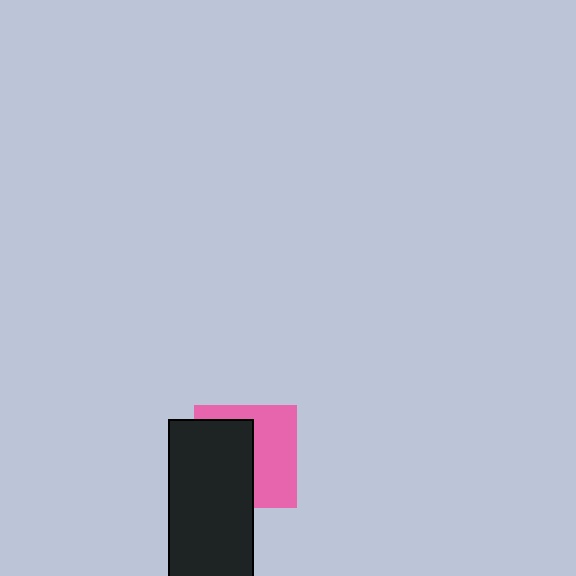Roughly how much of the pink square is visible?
About half of it is visible (roughly 50%).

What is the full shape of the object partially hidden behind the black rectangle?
The partially hidden object is a pink square.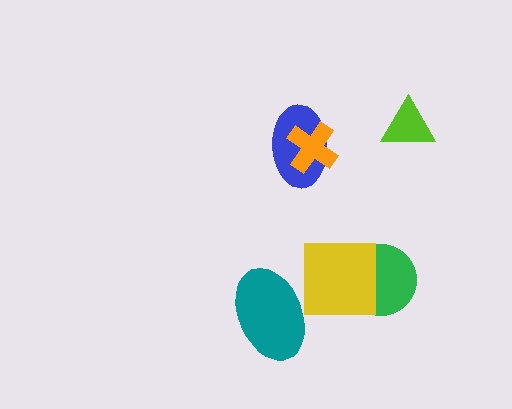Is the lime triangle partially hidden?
No, no other shape covers it.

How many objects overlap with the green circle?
1 object overlaps with the green circle.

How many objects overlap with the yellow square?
1 object overlaps with the yellow square.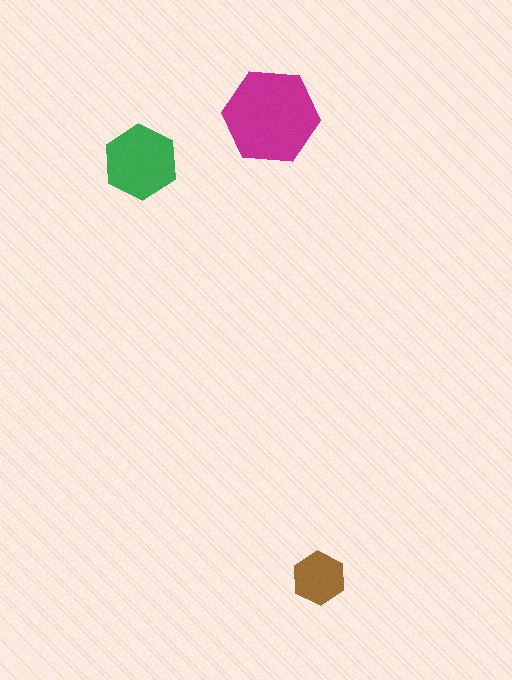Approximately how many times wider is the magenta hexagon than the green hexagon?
About 1.5 times wider.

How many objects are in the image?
There are 3 objects in the image.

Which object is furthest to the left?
The green hexagon is leftmost.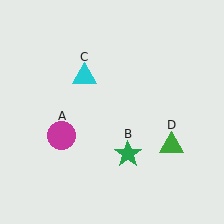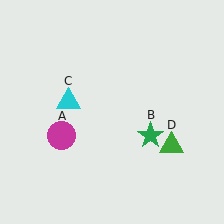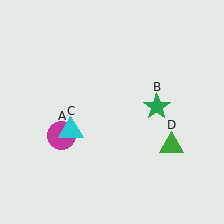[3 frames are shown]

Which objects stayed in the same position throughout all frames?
Magenta circle (object A) and green triangle (object D) remained stationary.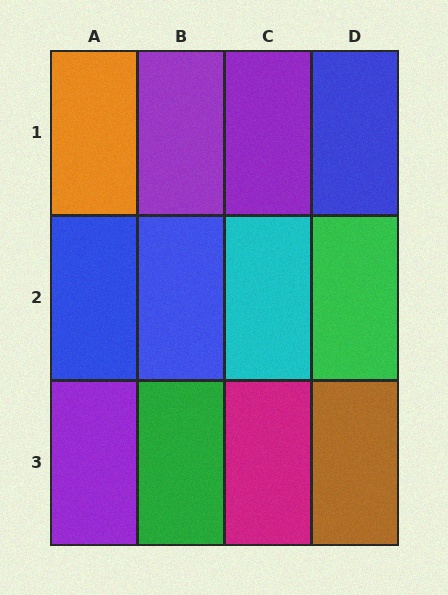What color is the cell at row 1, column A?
Orange.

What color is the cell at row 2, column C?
Cyan.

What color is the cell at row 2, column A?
Blue.